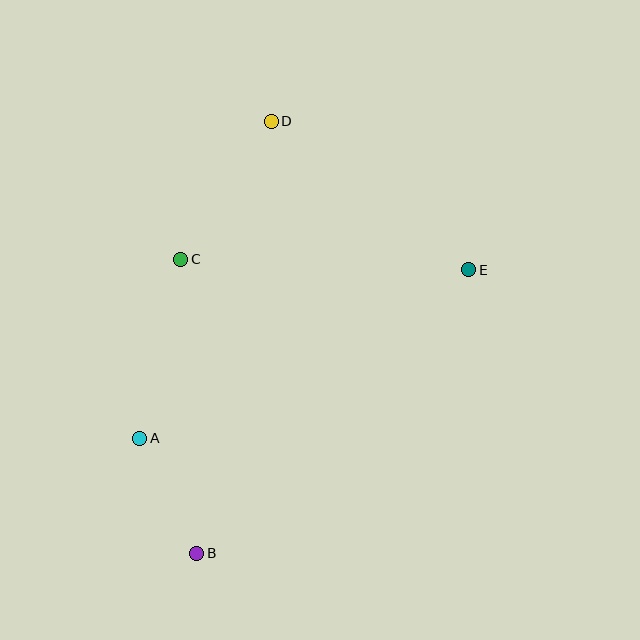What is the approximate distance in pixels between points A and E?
The distance between A and E is approximately 370 pixels.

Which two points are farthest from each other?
Points B and D are farthest from each other.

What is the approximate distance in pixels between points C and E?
The distance between C and E is approximately 288 pixels.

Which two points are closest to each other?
Points A and B are closest to each other.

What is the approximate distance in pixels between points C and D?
The distance between C and D is approximately 165 pixels.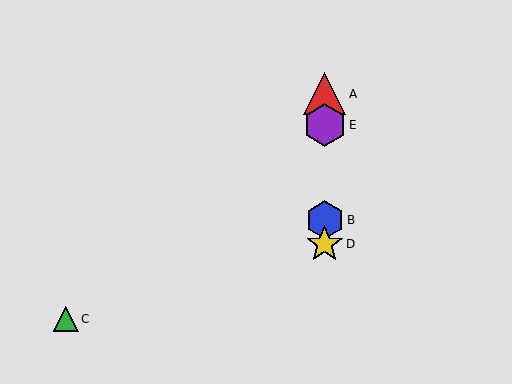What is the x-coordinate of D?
Object D is at x≈325.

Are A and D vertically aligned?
Yes, both are at x≈325.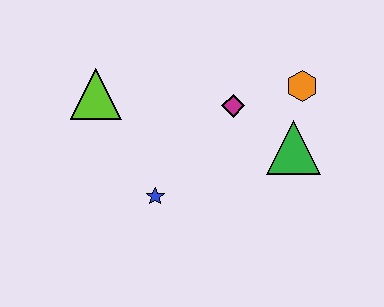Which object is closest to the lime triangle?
The blue star is closest to the lime triangle.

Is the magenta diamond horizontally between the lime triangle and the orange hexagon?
Yes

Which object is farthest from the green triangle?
The lime triangle is farthest from the green triangle.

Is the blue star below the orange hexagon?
Yes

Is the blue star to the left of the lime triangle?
No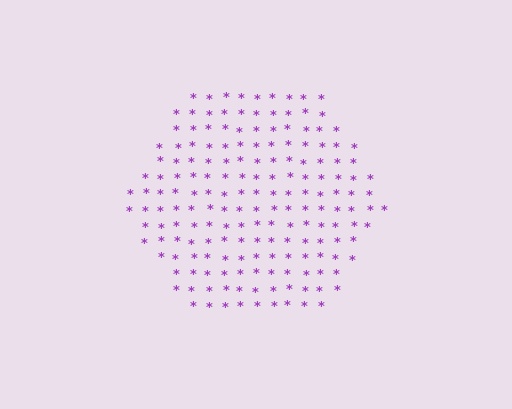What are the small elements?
The small elements are asterisks.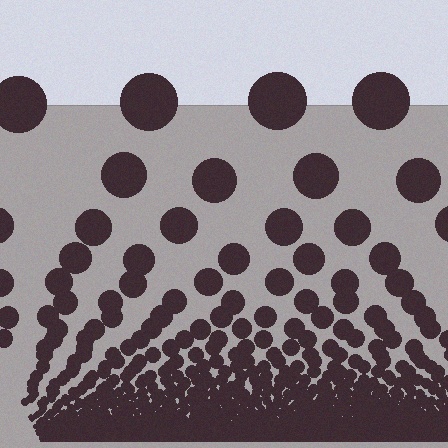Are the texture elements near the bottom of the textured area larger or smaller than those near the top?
Smaller. The gradient is inverted — elements near the bottom are smaller and denser.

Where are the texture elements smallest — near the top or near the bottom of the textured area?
Near the bottom.